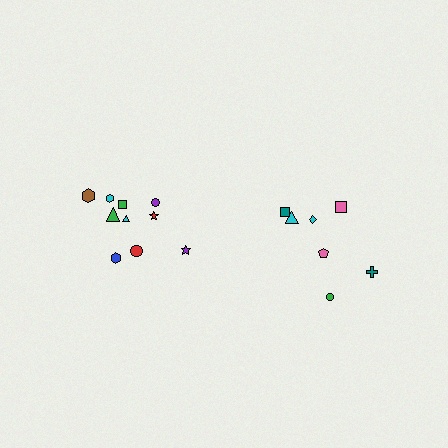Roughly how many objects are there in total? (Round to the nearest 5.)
Roughly 15 objects in total.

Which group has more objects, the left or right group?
The left group.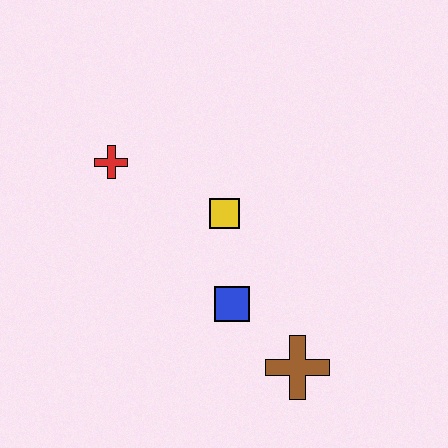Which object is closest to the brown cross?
The blue square is closest to the brown cross.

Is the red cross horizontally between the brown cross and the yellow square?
No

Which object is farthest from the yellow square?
The brown cross is farthest from the yellow square.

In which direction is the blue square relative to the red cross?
The blue square is below the red cross.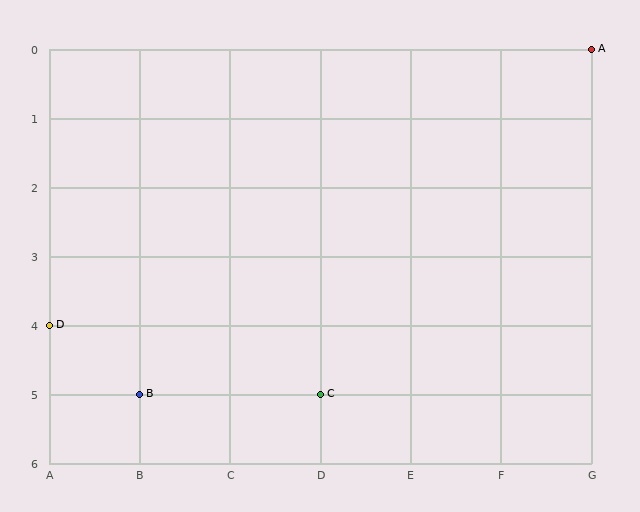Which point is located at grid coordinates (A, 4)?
Point D is at (A, 4).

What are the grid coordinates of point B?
Point B is at grid coordinates (B, 5).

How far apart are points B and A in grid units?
Points B and A are 5 columns and 5 rows apart (about 7.1 grid units diagonally).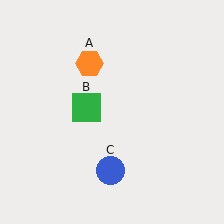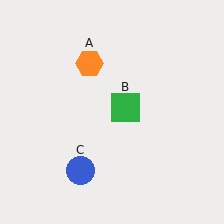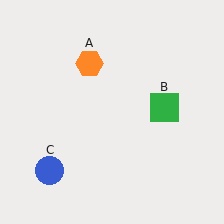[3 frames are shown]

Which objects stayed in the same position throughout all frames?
Orange hexagon (object A) remained stationary.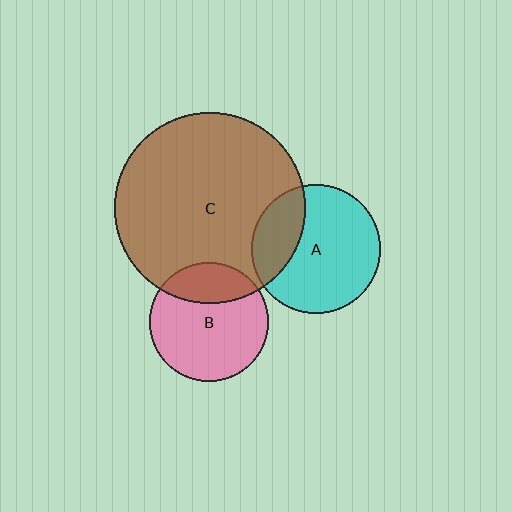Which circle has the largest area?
Circle C (brown).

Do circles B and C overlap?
Yes.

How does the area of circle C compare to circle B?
Approximately 2.6 times.